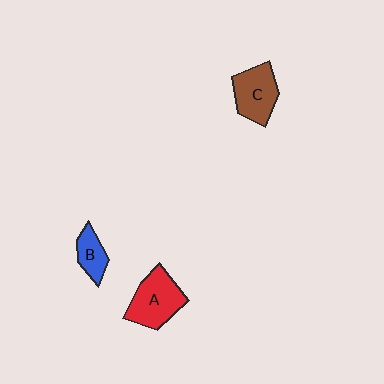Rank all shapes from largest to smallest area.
From largest to smallest: A (red), C (brown), B (blue).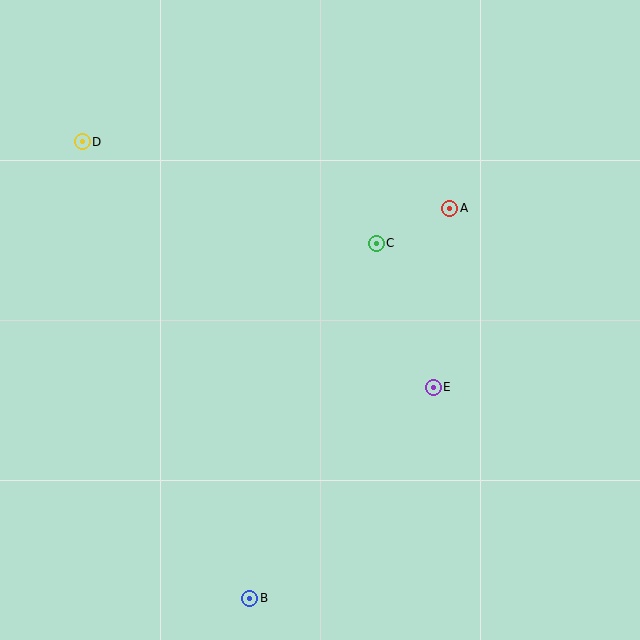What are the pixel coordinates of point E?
Point E is at (433, 387).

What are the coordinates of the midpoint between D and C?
The midpoint between D and C is at (229, 193).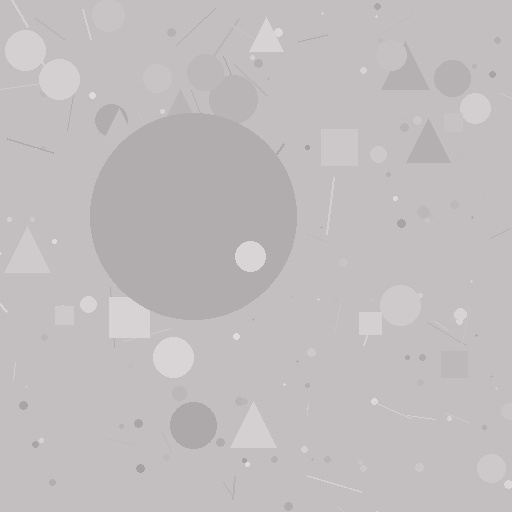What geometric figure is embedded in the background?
A circle is embedded in the background.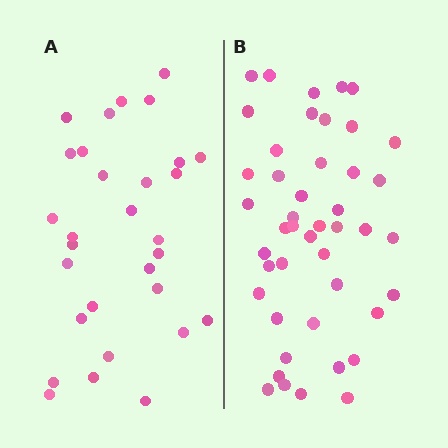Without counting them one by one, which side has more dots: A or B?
Region B (the right region) has more dots.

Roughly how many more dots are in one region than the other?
Region B has approximately 15 more dots than region A.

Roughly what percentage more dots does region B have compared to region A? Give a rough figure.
About 50% more.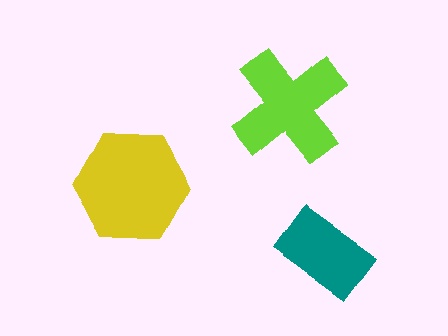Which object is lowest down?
The teal rectangle is bottommost.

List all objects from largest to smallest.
The yellow hexagon, the lime cross, the teal rectangle.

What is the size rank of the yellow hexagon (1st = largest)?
1st.